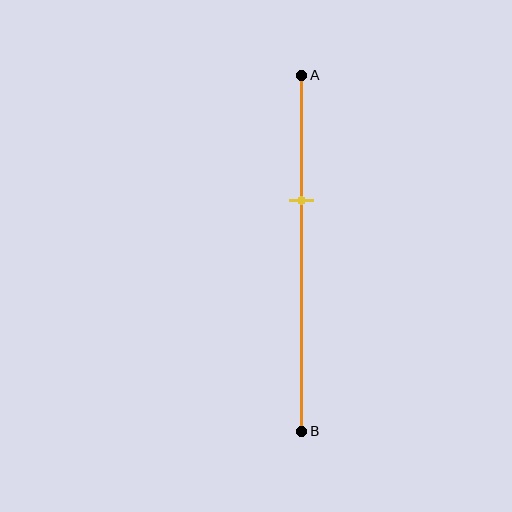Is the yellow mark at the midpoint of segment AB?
No, the mark is at about 35% from A, not at the 50% midpoint.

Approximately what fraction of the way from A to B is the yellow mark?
The yellow mark is approximately 35% of the way from A to B.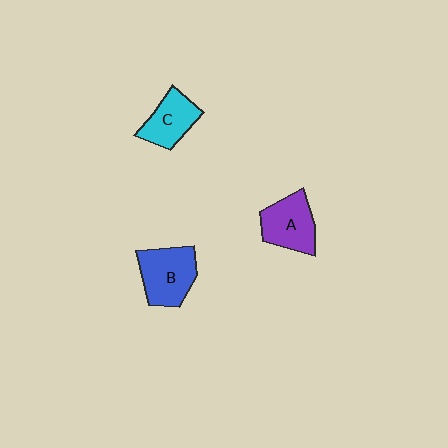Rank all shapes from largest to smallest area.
From largest to smallest: B (blue), A (purple), C (cyan).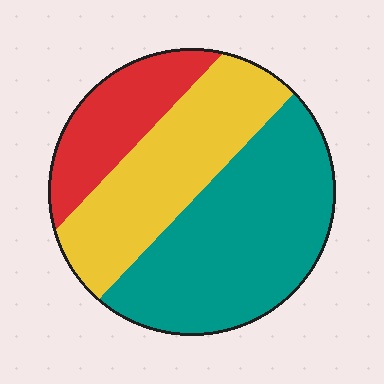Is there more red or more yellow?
Yellow.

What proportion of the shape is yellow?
Yellow covers 34% of the shape.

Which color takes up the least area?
Red, at roughly 20%.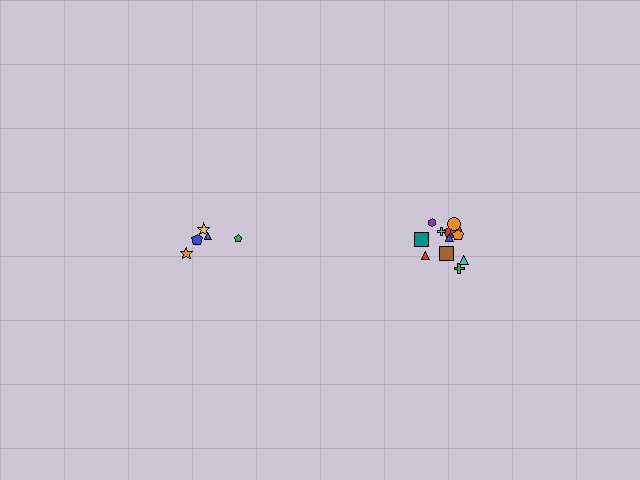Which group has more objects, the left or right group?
The right group.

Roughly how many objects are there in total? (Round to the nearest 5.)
Roughly 15 objects in total.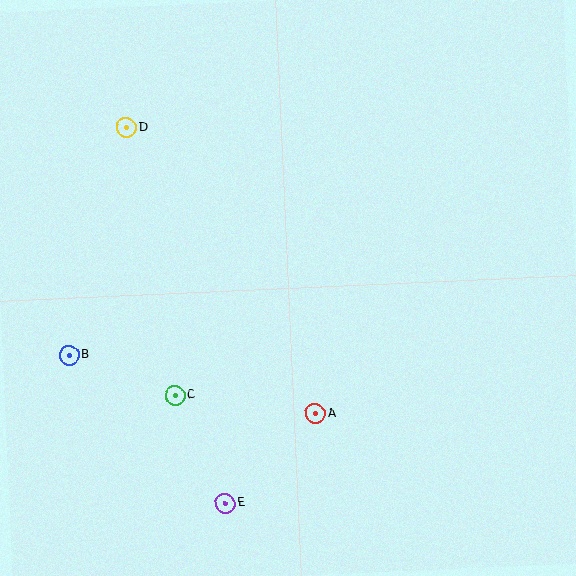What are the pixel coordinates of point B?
Point B is at (69, 355).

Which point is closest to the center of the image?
Point A at (315, 414) is closest to the center.